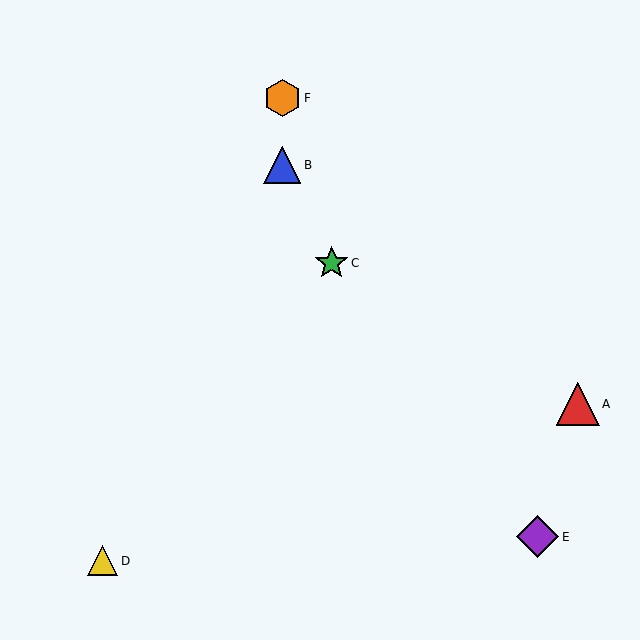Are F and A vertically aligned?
No, F is at x≈282 and A is at x≈578.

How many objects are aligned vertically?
2 objects (B, F) are aligned vertically.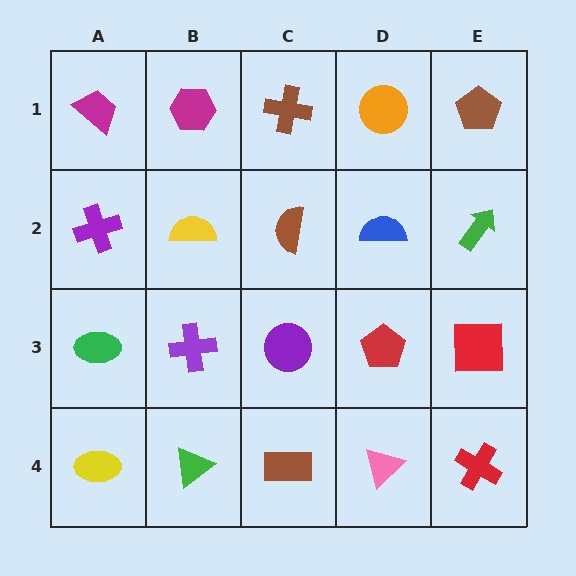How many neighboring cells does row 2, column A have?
3.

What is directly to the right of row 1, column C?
An orange circle.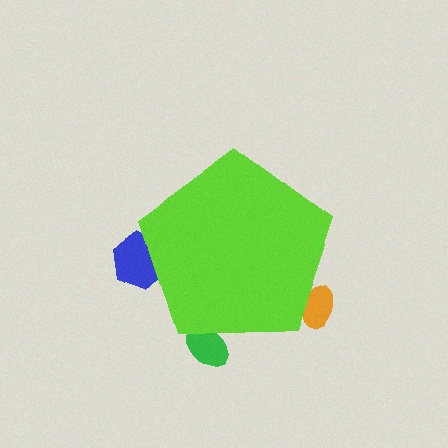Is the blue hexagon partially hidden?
Yes, the blue hexagon is partially hidden behind the lime pentagon.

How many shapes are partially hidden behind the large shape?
3 shapes are partially hidden.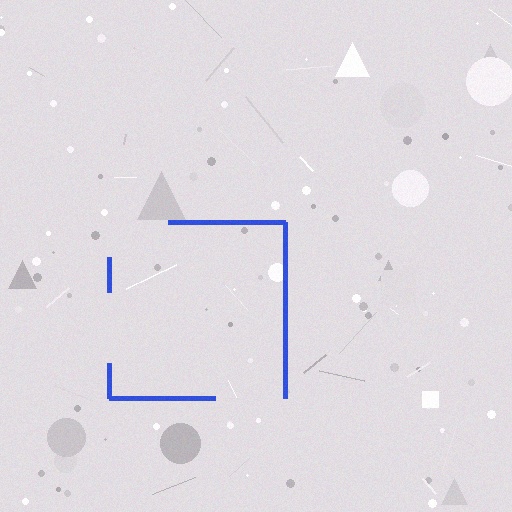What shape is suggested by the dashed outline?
The dashed outline suggests a square.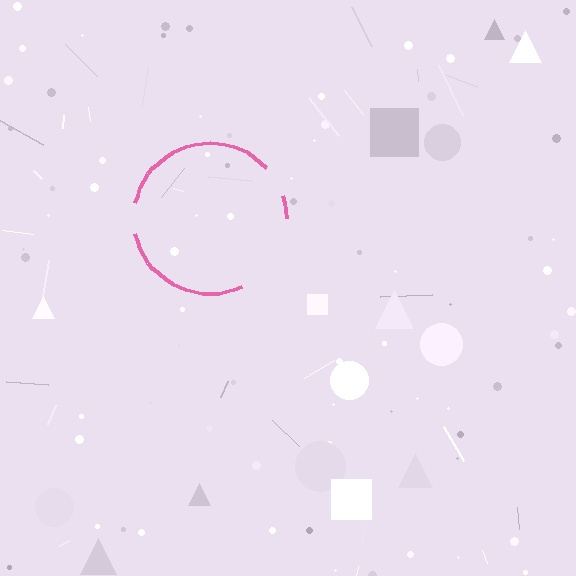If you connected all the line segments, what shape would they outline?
They would outline a circle.